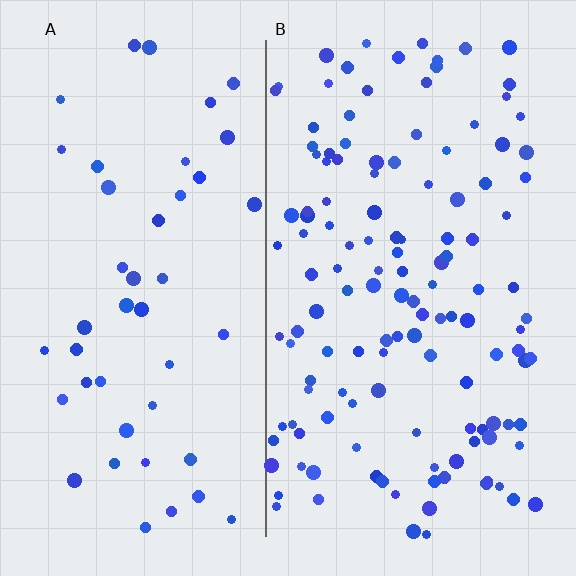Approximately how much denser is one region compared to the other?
Approximately 2.9× — region B over region A.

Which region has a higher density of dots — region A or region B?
B (the right).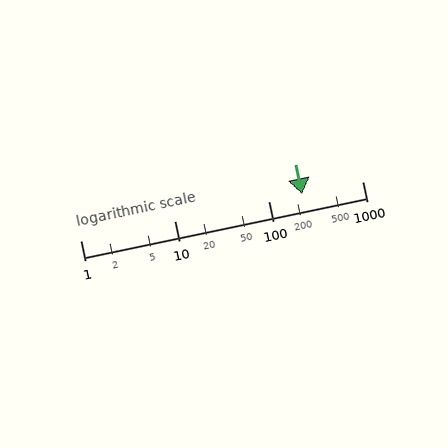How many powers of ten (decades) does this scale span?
The scale spans 3 decades, from 1 to 1000.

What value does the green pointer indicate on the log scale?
The pointer indicates approximately 230.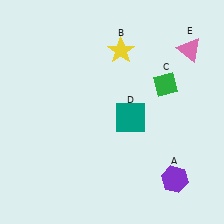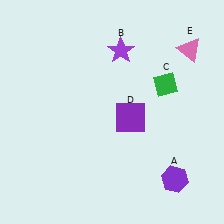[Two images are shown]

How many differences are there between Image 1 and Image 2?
There are 2 differences between the two images.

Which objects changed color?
B changed from yellow to purple. D changed from teal to purple.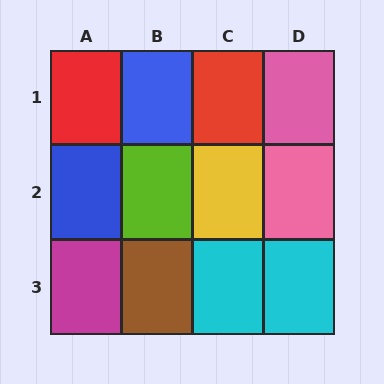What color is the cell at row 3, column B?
Brown.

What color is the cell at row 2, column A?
Blue.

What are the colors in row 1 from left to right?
Red, blue, red, pink.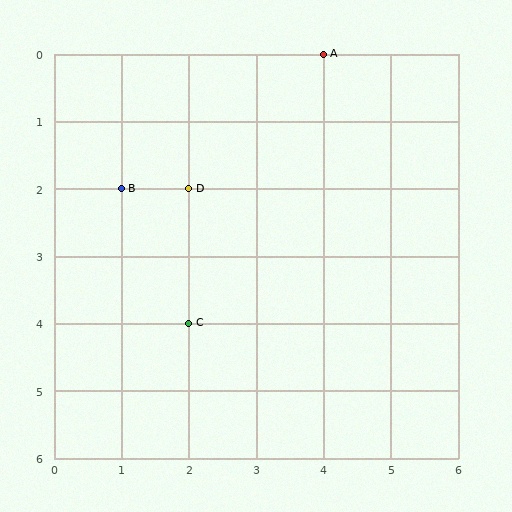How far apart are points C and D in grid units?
Points C and D are 2 rows apart.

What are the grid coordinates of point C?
Point C is at grid coordinates (2, 4).